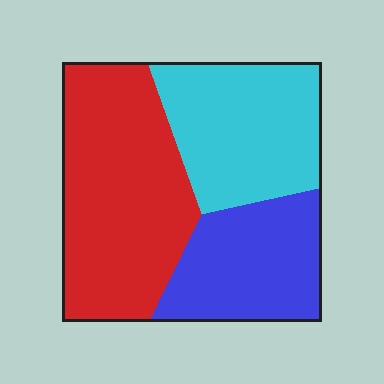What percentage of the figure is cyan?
Cyan takes up between a quarter and a half of the figure.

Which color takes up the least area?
Blue, at roughly 25%.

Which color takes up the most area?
Red, at roughly 45%.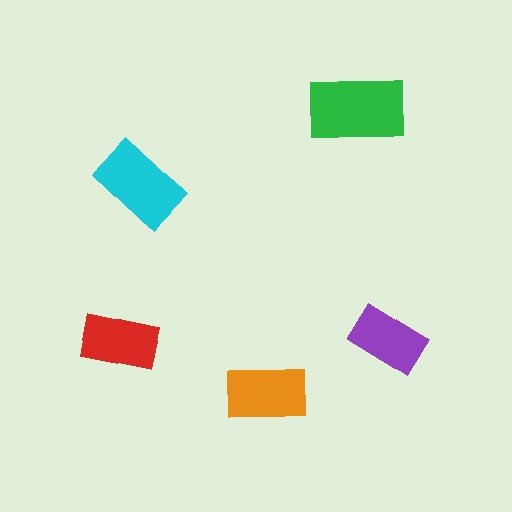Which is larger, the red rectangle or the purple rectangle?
The red one.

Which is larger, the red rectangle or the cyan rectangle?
The cyan one.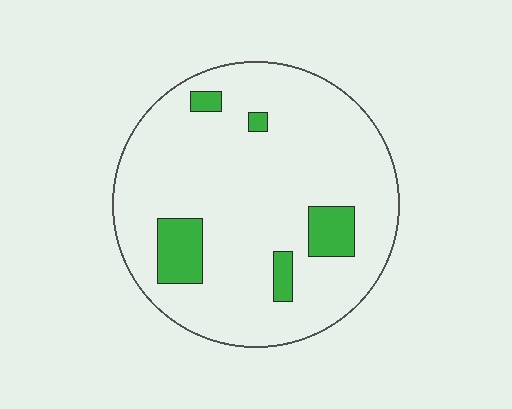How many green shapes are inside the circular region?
5.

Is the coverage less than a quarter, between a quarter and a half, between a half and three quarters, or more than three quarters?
Less than a quarter.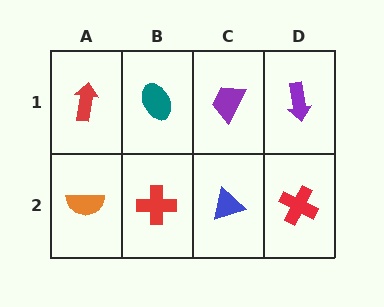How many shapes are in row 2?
4 shapes.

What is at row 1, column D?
A purple arrow.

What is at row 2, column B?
A red cross.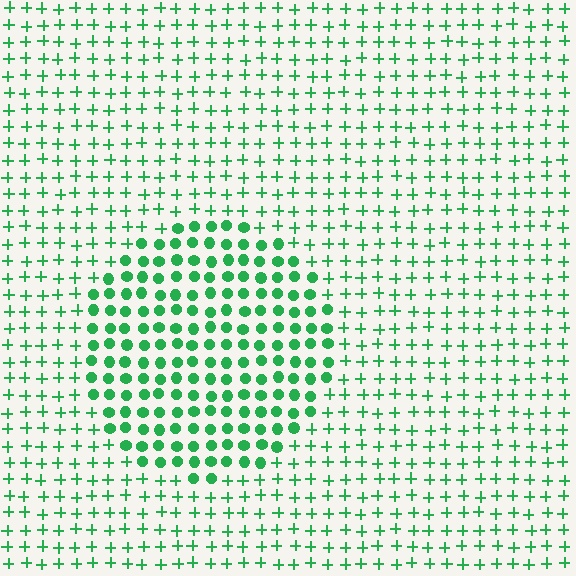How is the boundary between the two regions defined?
The boundary is defined by a change in element shape: circles inside vs. plus signs outside. All elements share the same color and spacing.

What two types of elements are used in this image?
The image uses circles inside the circle region and plus signs outside it.